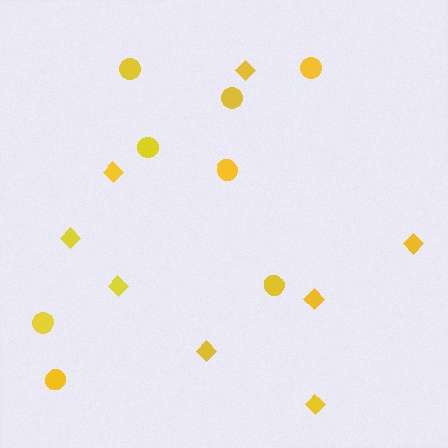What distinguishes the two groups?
There are 2 groups: one group of diamonds (8) and one group of circles (8).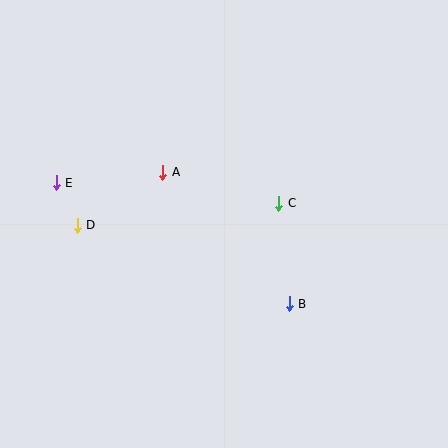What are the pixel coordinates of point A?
Point A is at (163, 172).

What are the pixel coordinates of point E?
Point E is at (56, 183).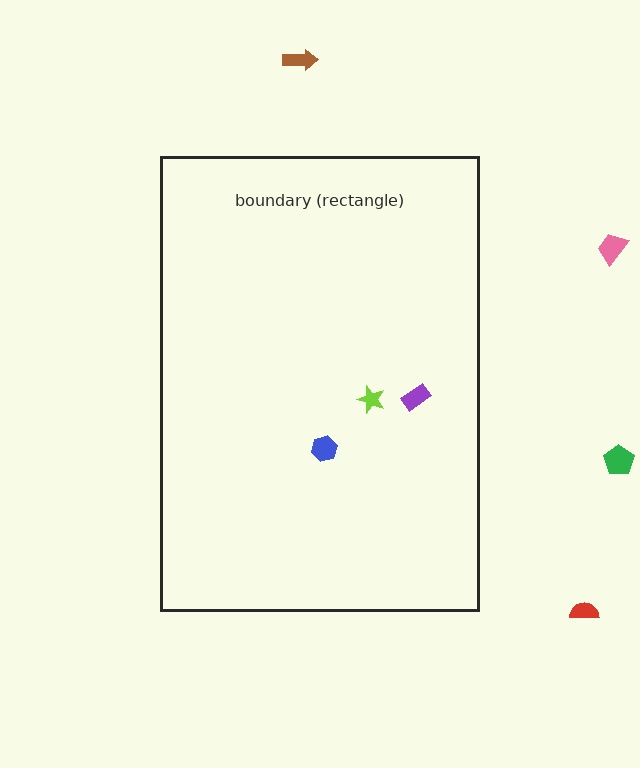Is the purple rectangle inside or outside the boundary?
Inside.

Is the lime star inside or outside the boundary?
Inside.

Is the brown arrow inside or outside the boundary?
Outside.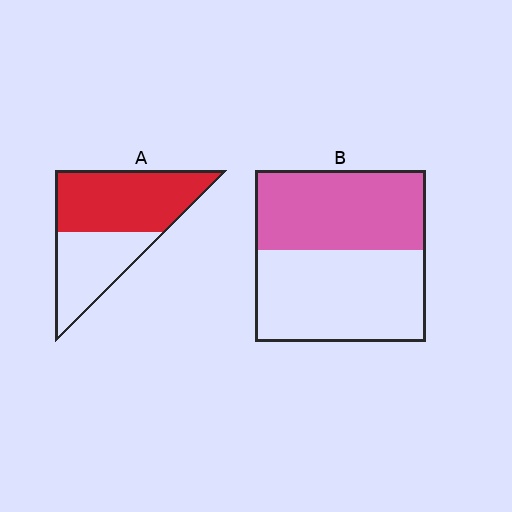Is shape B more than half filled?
Roughly half.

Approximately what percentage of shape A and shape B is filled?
A is approximately 60% and B is approximately 45%.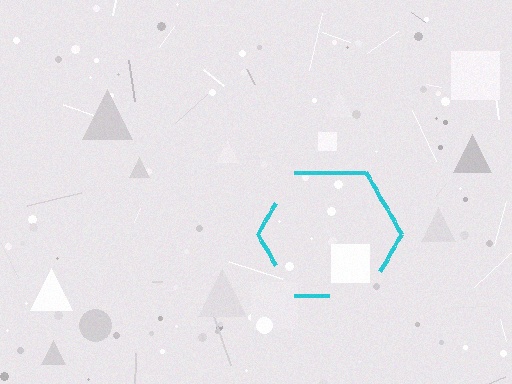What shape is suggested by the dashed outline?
The dashed outline suggests a hexagon.